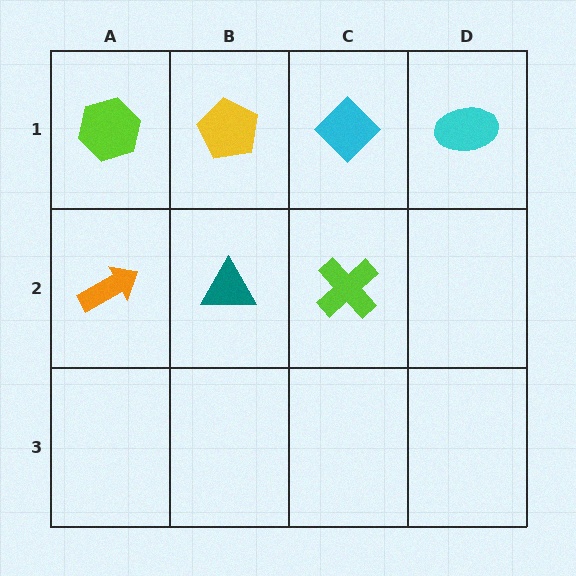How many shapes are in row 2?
3 shapes.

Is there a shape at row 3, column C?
No, that cell is empty.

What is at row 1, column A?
A lime hexagon.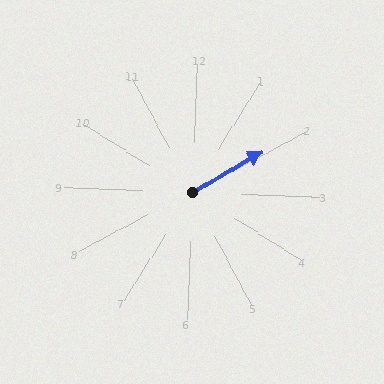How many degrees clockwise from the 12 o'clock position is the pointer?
Approximately 58 degrees.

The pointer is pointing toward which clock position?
Roughly 2 o'clock.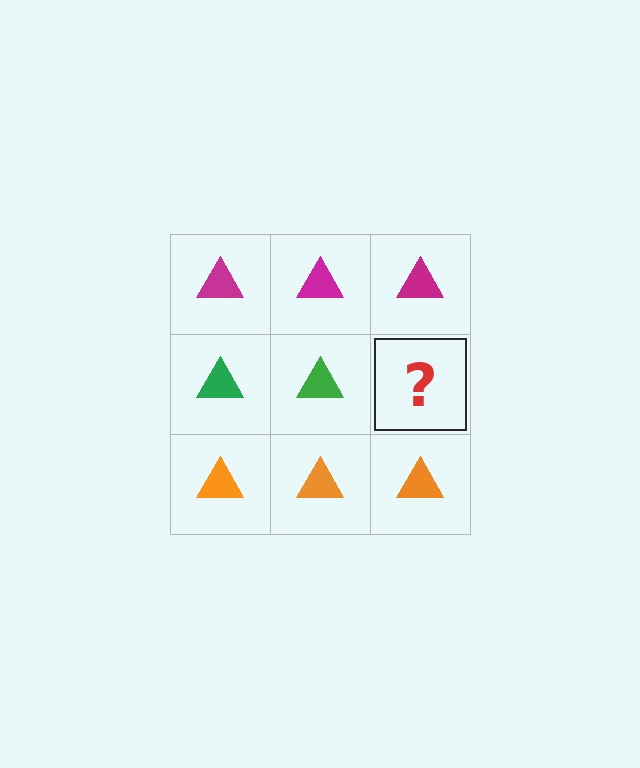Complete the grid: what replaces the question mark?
The question mark should be replaced with a green triangle.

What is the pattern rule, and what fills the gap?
The rule is that each row has a consistent color. The gap should be filled with a green triangle.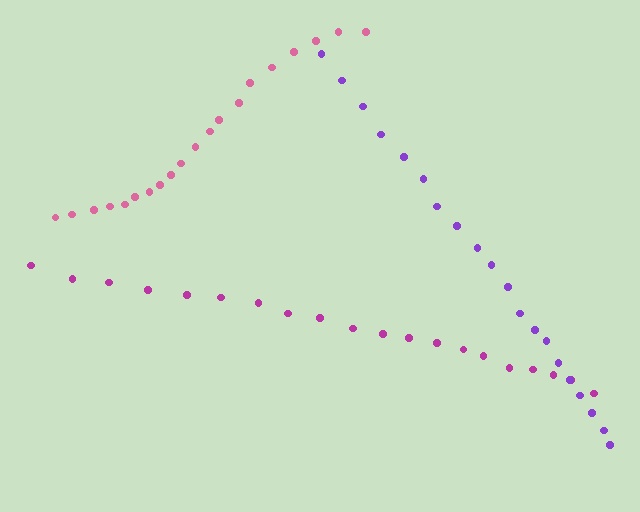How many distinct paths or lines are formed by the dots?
There are 3 distinct paths.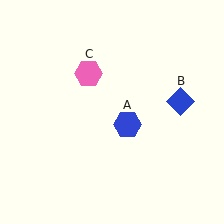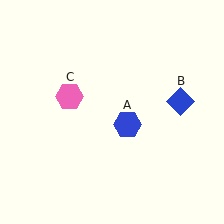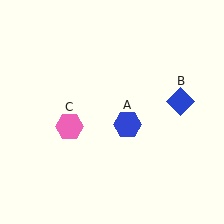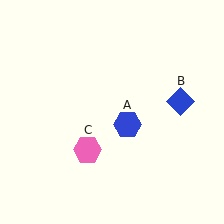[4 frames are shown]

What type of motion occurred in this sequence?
The pink hexagon (object C) rotated counterclockwise around the center of the scene.